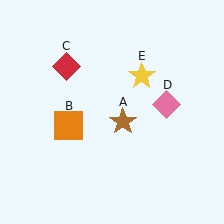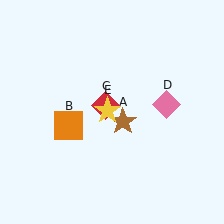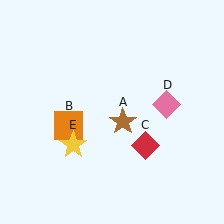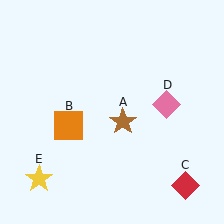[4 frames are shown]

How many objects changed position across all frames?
2 objects changed position: red diamond (object C), yellow star (object E).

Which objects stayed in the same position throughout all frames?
Brown star (object A) and orange square (object B) and pink diamond (object D) remained stationary.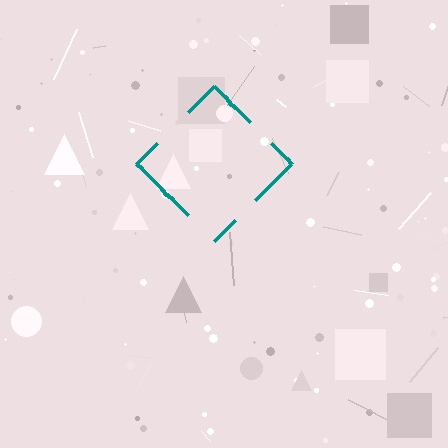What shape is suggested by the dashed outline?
The dashed outline suggests a diamond.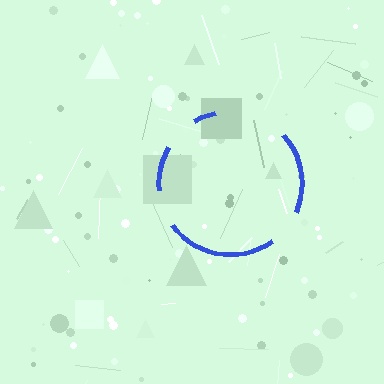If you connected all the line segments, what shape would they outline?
They would outline a circle.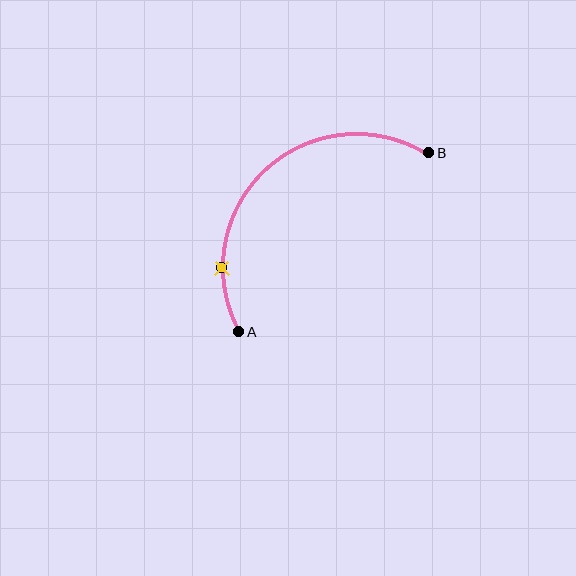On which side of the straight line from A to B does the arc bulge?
The arc bulges above and to the left of the straight line connecting A and B.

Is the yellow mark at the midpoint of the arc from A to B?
No. The yellow mark lies on the arc but is closer to endpoint A. The arc midpoint would be at the point on the curve equidistant along the arc from both A and B.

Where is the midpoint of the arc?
The arc midpoint is the point on the curve farthest from the straight line joining A and B. It sits above and to the left of that line.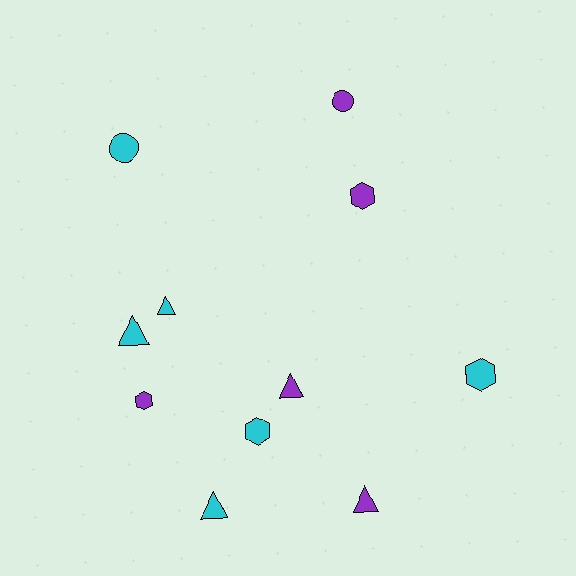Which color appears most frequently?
Cyan, with 6 objects.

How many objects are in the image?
There are 11 objects.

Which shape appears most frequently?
Triangle, with 5 objects.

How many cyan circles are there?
There is 1 cyan circle.